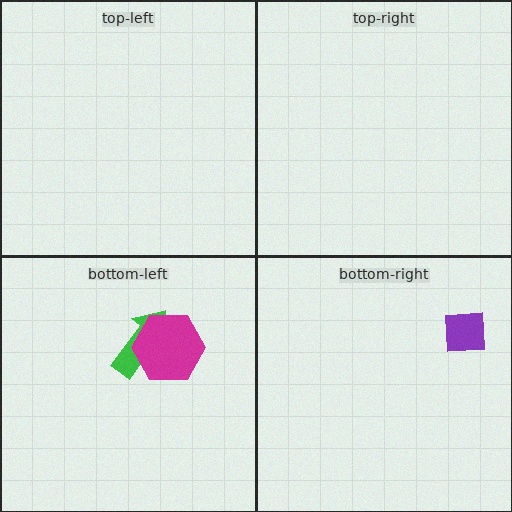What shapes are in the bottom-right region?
The purple square.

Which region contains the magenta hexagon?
The bottom-left region.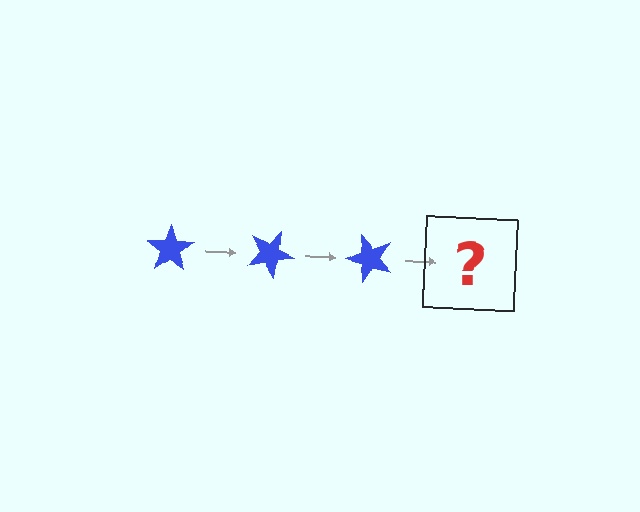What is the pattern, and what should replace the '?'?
The pattern is that the star rotates 25 degrees each step. The '?' should be a blue star rotated 75 degrees.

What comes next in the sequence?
The next element should be a blue star rotated 75 degrees.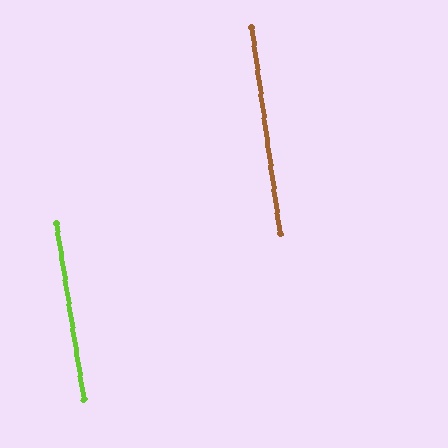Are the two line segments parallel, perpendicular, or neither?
Parallel — their directions differ by only 1.3°.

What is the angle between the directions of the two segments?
Approximately 1 degree.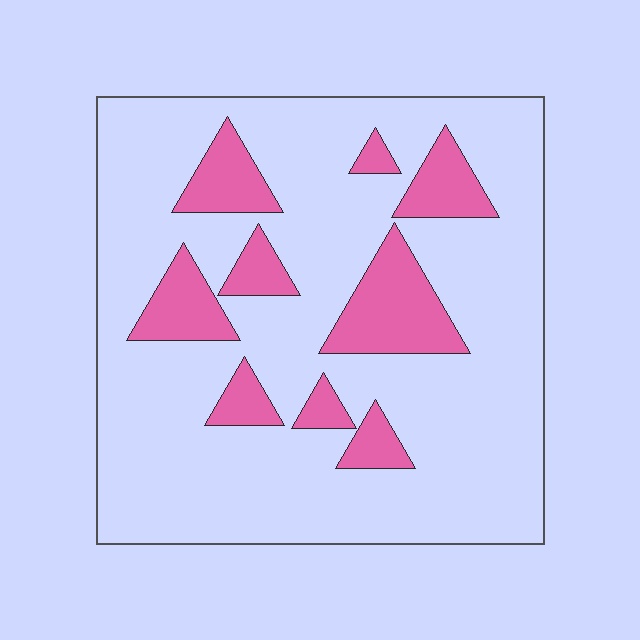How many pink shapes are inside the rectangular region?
9.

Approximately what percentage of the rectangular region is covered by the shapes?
Approximately 20%.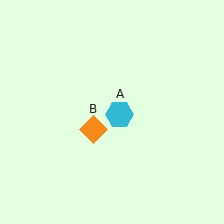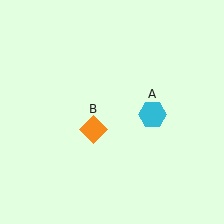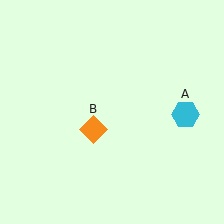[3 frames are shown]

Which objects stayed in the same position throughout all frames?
Orange diamond (object B) remained stationary.